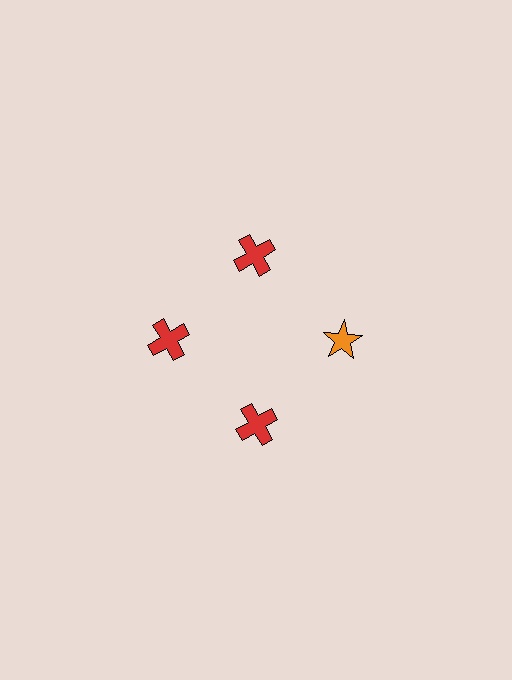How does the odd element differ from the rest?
It differs in both color (orange instead of red) and shape (star instead of cross).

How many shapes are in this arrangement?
There are 4 shapes arranged in a ring pattern.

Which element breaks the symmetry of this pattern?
The orange star at roughly the 3 o'clock position breaks the symmetry. All other shapes are red crosses.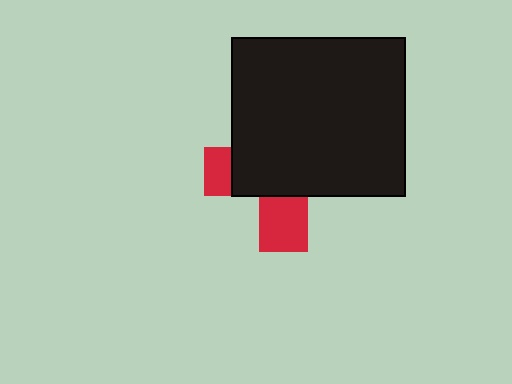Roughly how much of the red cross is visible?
A small part of it is visible (roughly 30%).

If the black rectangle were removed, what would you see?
You would see the complete red cross.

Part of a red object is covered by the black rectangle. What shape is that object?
It is a cross.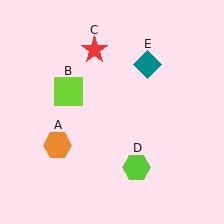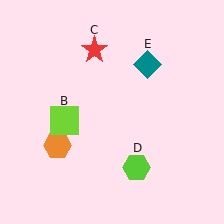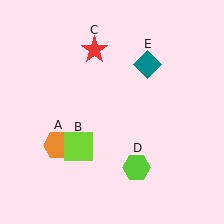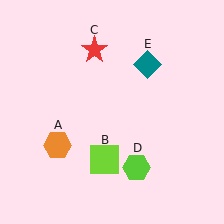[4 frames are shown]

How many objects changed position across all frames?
1 object changed position: lime square (object B).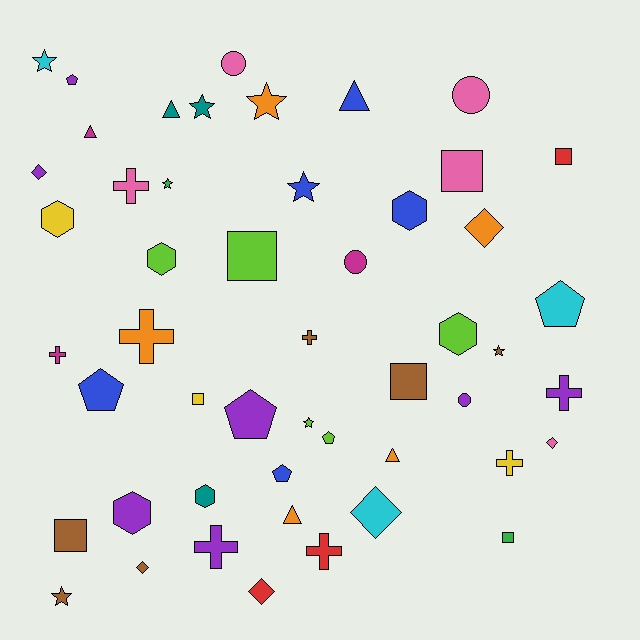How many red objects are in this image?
There are 3 red objects.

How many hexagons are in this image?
There are 6 hexagons.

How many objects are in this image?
There are 50 objects.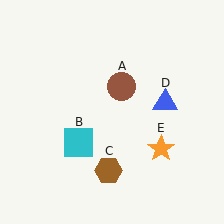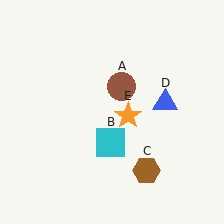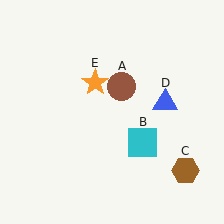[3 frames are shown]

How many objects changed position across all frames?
3 objects changed position: cyan square (object B), brown hexagon (object C), orange star (object E).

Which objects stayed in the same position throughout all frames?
Brown circle (object A) and blue triangle (object D) remained stationary.